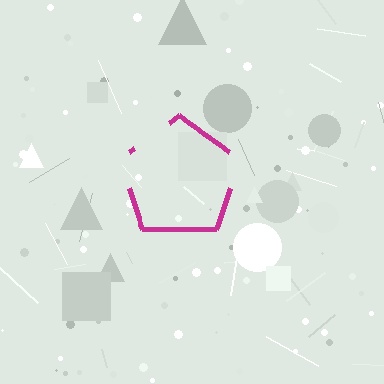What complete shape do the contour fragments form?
The contour fragments form a pentagon.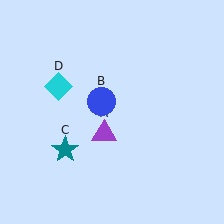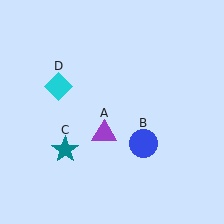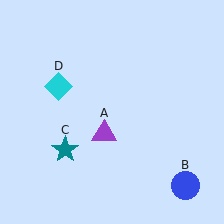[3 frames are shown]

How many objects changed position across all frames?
1 object changed position: blue circle (object B).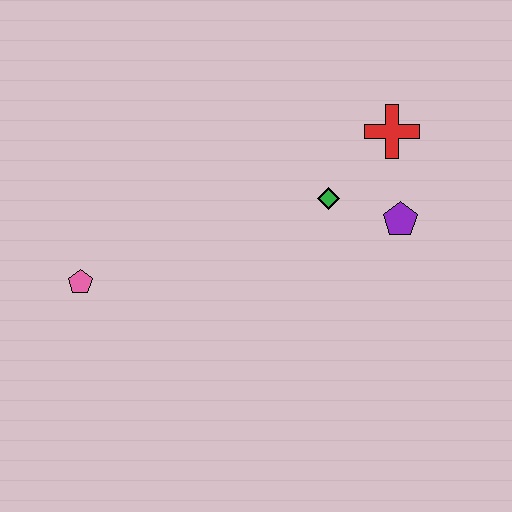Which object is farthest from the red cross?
The pink pentagon is farthest from the red cross.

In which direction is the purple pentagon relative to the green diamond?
The purple pentagon is to the right of the green diamond.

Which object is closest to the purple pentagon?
The green diamond is closest to the purple pentagon.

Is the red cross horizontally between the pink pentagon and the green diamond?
No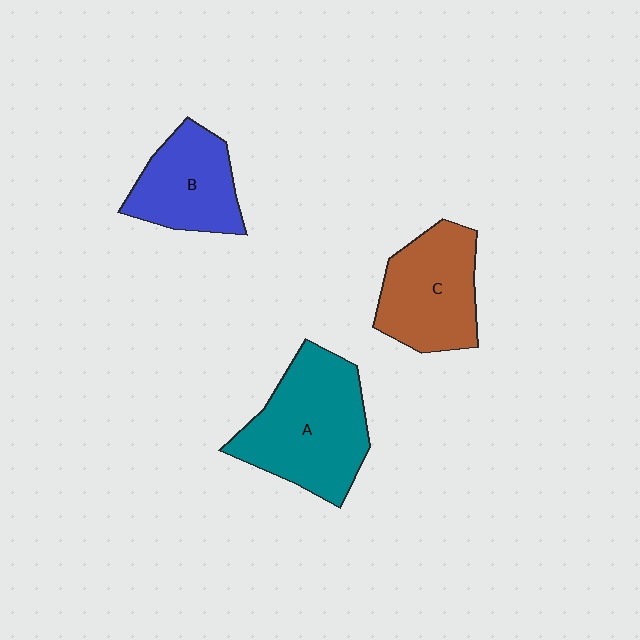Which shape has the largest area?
Shape A (teal).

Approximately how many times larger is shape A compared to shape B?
Approximately 1.5 times.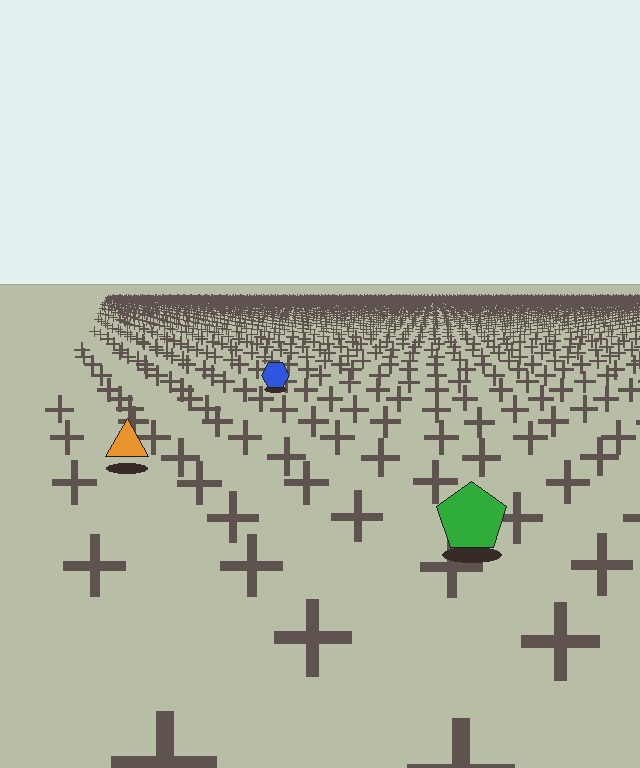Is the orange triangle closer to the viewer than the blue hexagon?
Yes. The orange triangle is closer — you can tell from the texture gradient: the ground texture is coarser near it.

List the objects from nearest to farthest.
From nearest to farthest: the green pentagon, the orange triangle, the blue hexagon.